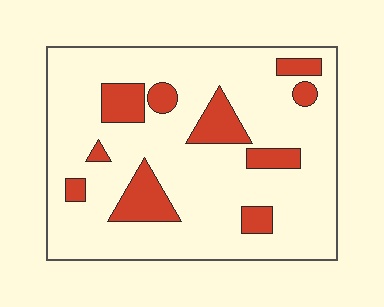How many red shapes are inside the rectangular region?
10.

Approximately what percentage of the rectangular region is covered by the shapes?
Approximately 20%.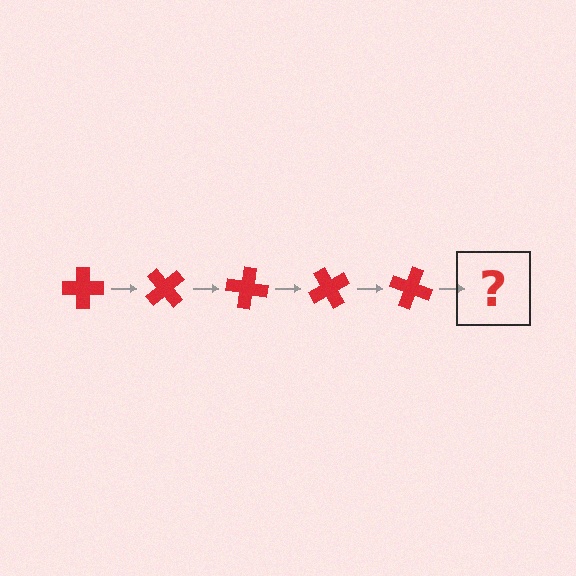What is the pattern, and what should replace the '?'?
The pattern is that the cross rotates 50 degrees each step. The '?' should be a red cross rotated 250 degrees.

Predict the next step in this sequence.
The next step is a red cross rotated 250 degrees.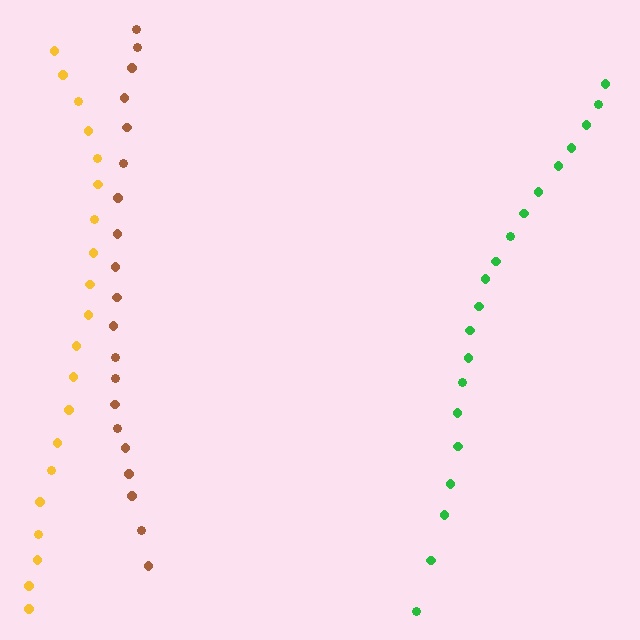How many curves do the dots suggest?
There are 3 distinct paths.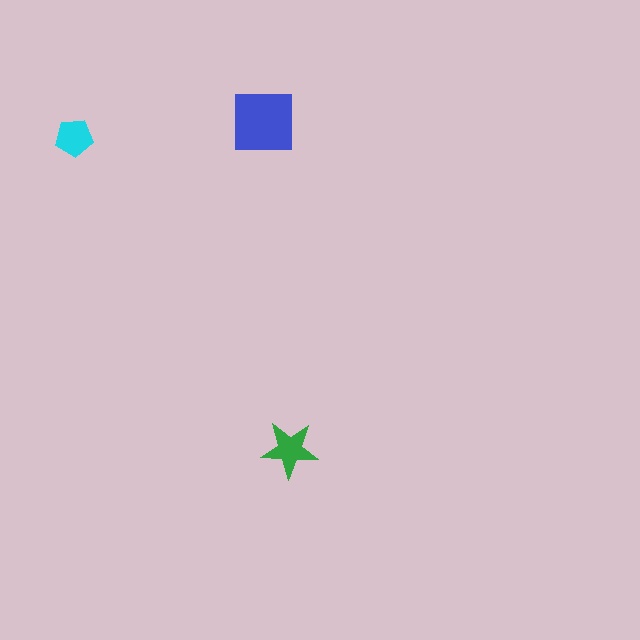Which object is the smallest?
The cyan pentagon.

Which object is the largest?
The blue square.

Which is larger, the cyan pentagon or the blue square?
The blue square.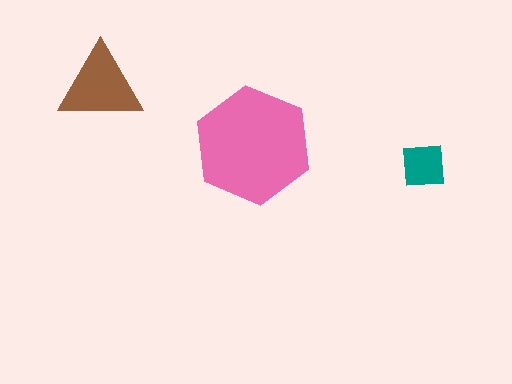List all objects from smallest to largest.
The teal square, the brown triangle, the pink hexagon.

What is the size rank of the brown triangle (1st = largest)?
2nd.